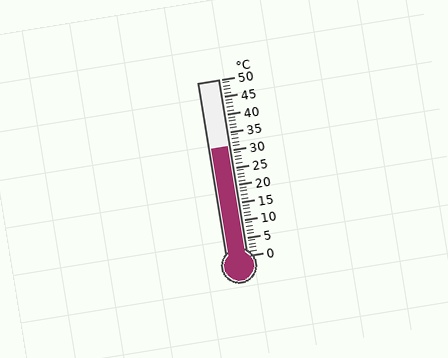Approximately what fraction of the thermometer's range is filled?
The thermometer is filled to approximately 60% of its range.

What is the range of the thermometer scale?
The thermometer scale ranges from 0°C to 50°C.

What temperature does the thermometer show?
The thermometer shows approximately 31°C.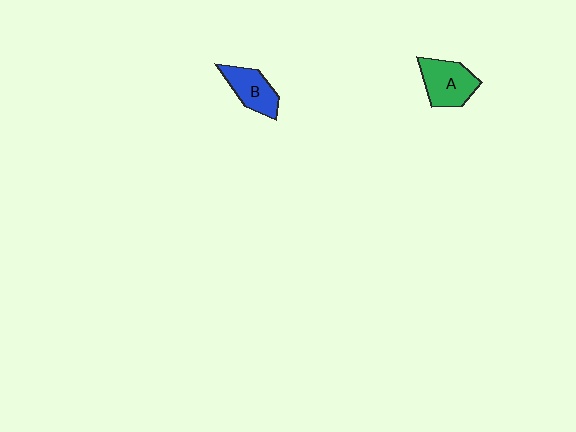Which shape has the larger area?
Shape A (green).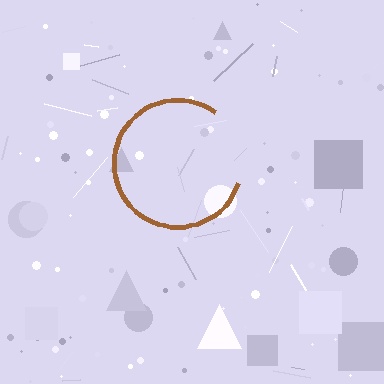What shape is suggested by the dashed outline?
The dashed outline suggests a circle.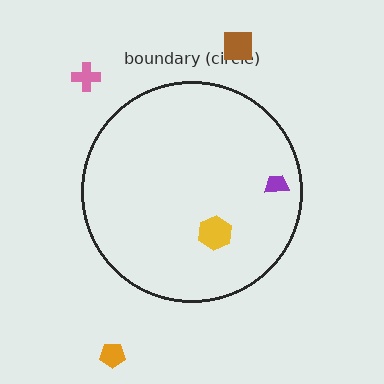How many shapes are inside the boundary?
2 inside, 3 outside.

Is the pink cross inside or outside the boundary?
Outside.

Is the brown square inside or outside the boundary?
Outside.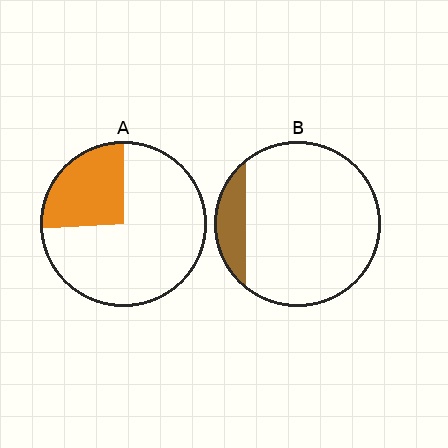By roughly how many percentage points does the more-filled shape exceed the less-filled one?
By roughly 15 percentage points (A over B).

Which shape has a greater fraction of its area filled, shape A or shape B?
Shape A.